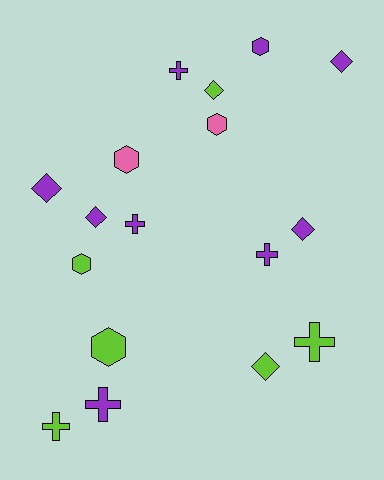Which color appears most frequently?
Purple, with 9 objects.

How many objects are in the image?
There are 17 objects.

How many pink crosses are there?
There are no pink crosses.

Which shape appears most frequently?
Cross, with 6 objects.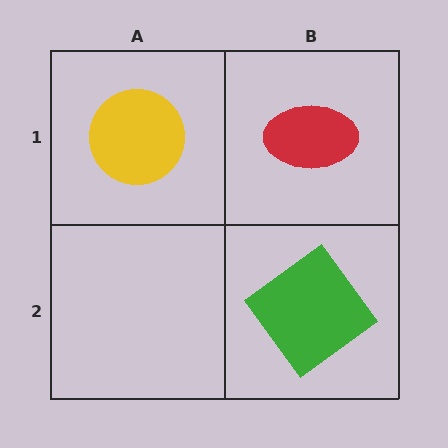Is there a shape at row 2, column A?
No, that cell is empty.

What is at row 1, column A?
A yellow circle.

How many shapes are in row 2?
1 shape.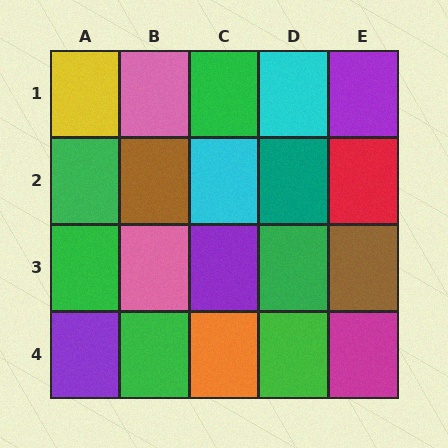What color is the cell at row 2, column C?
Cyan.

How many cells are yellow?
1 cell is yellow.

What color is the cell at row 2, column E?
Red.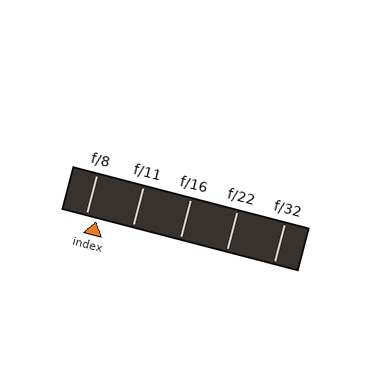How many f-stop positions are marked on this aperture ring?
There are 5 f-stop positions marked.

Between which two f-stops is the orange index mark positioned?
The index mark is between f/8 and f/11.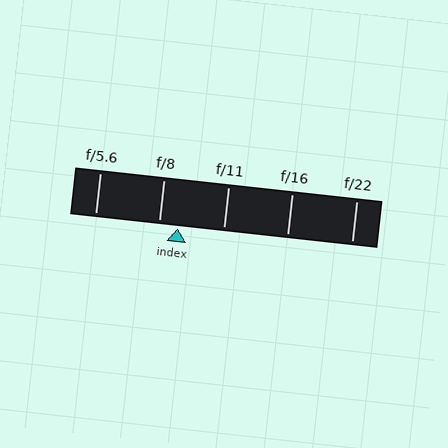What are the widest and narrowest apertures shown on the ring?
The widest aperture shown is f/5.6 and the narrowest is f/22.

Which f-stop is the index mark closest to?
The index mark is closest to f/8.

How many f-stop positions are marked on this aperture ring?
There are 5 f-stop positions marked.